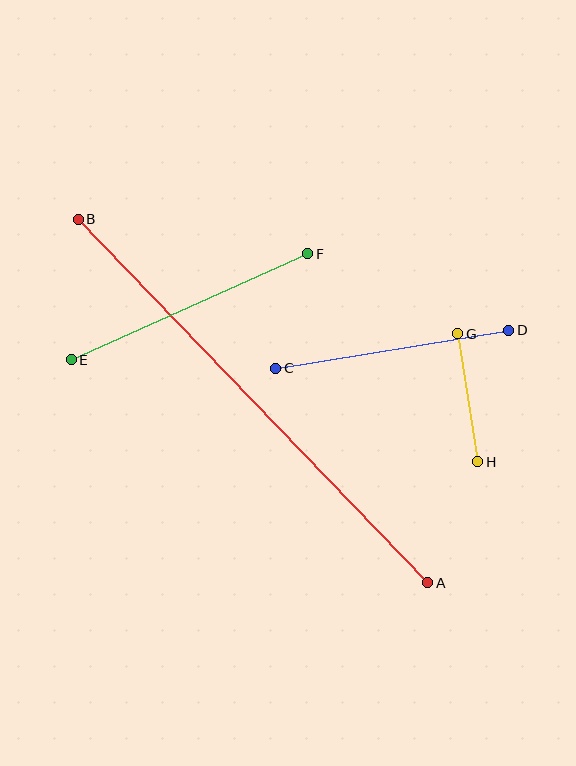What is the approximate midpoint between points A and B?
The midpoint is at approximately (253, 401) pixels.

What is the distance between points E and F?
The distance is approximately 259 pixels.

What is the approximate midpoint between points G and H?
The midpoint is at approximately (468, 398) pixels.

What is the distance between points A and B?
The distance is approximately 504 pixels.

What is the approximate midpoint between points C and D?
The midpoint is at approximately (392, 349) pixels.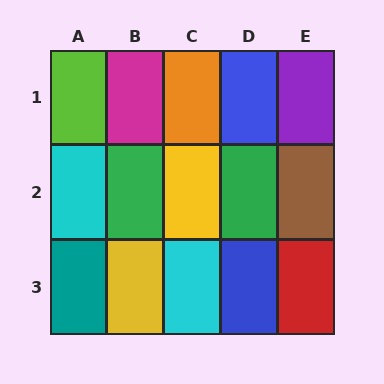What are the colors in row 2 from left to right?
Cyan, green, yellow, green, brown.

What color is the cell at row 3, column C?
Cyan.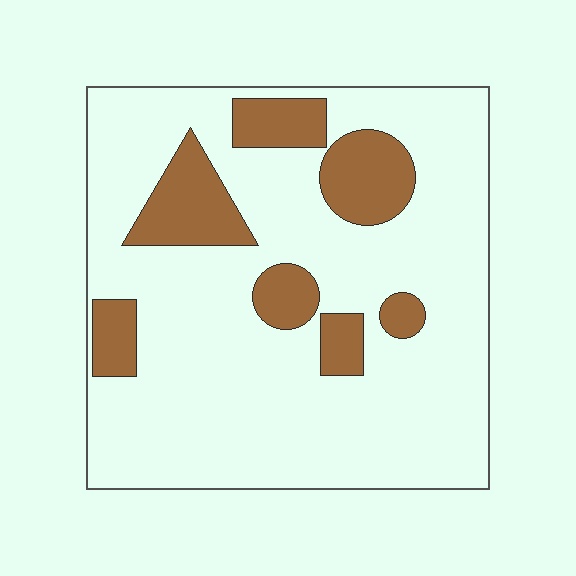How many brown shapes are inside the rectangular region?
7.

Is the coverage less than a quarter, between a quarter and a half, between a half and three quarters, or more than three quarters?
Less than a quarter.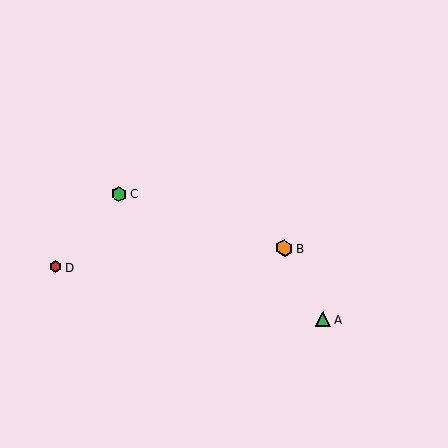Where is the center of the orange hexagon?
The center of the orange hexagon is at (284, 248).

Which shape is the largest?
The orange hexagon (labeled B) is the largest.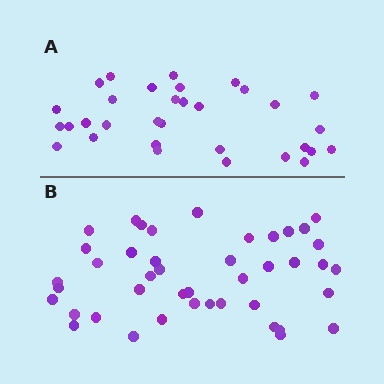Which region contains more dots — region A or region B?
Region B (the bottom region) has more dots.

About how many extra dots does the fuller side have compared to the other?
Region B has roughly 12 or so more dots than region A.